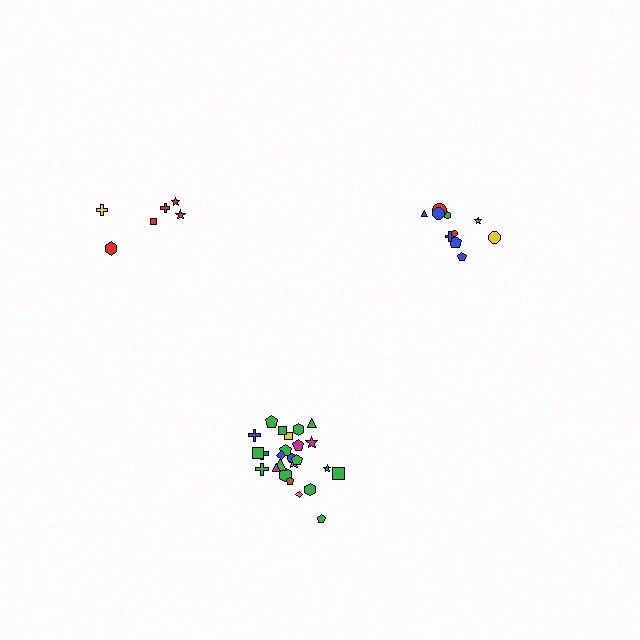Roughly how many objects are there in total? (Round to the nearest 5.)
Roughly 40 objects in total.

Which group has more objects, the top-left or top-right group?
The top-right group.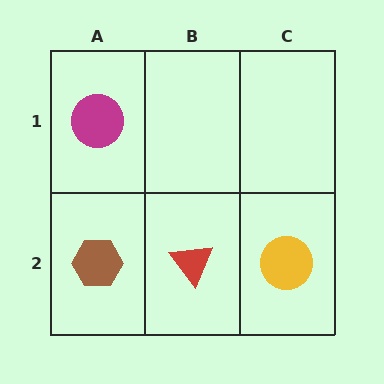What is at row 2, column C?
A yellow circle.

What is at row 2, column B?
A red triangle.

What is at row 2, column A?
A brown hexagon.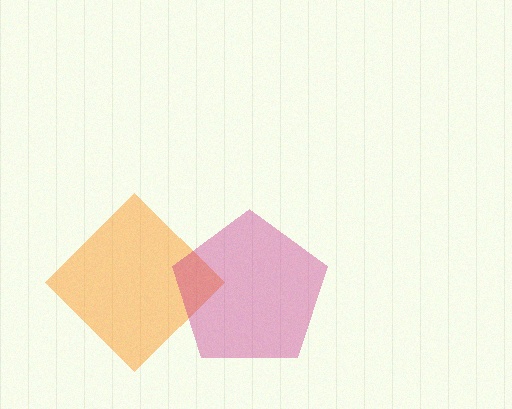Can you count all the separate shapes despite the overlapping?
Yes, there are 2 separate shapes.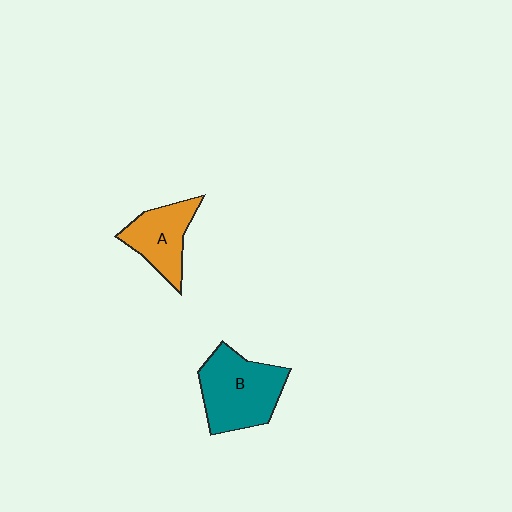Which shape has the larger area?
Shape B (teal).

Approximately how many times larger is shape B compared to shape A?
Approximately 1.5 times.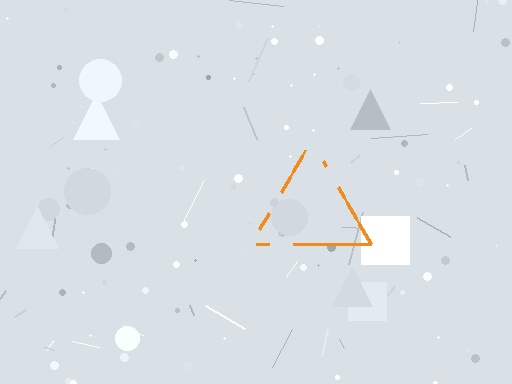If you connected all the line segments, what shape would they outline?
They would outline a triangle.